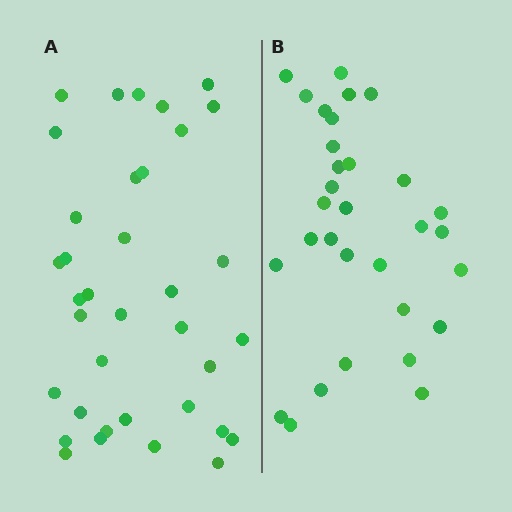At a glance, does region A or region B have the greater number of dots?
Region A (the left region) has more dots.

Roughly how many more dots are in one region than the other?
Region A has about 5 more dots than region B.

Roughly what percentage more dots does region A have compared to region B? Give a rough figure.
About 15% more.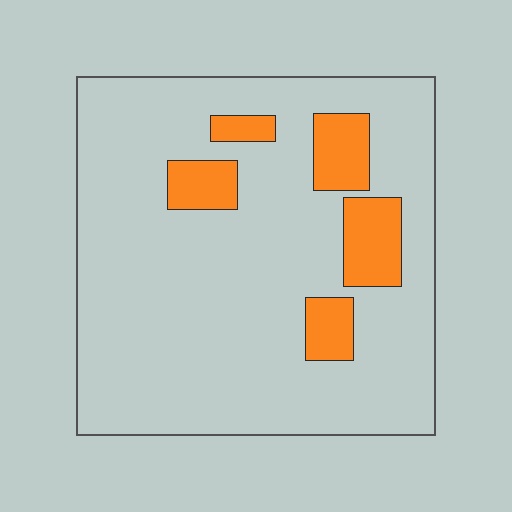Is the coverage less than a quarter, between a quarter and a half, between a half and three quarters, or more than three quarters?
Less than a quarter.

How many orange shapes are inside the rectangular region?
5.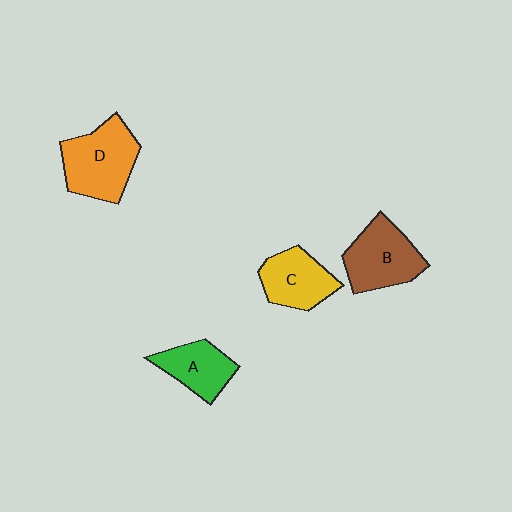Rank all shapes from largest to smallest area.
From largest to smallest: D (orange), B (brown), C (yellow), A (green).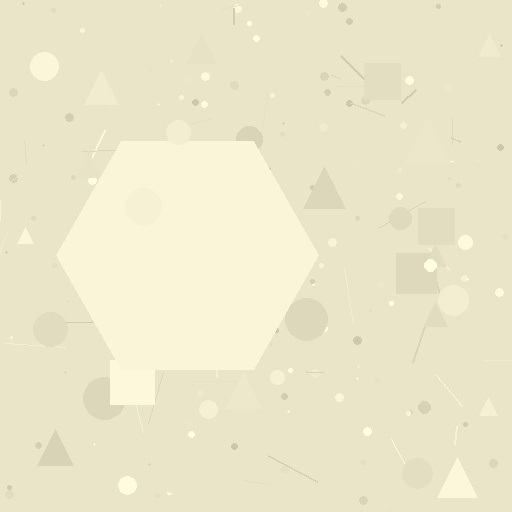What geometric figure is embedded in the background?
A hexagon is embedded in the background.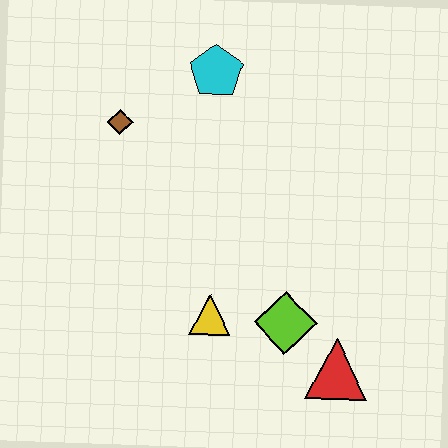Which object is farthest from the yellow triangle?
The cyan pentagon is farthest from the yellow triangle.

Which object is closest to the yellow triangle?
The lime diamond is closest to the yellow triangle.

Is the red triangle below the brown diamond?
Yes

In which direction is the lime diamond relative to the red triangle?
The lime diamond is to the left of the red triangle.